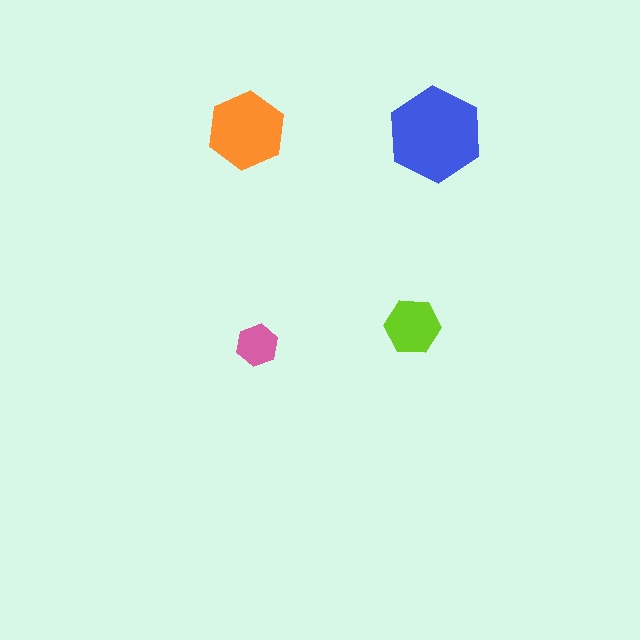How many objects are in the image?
There are 4 objects in the image.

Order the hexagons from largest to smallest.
the blue one, the orange one, the lime one, the pink one.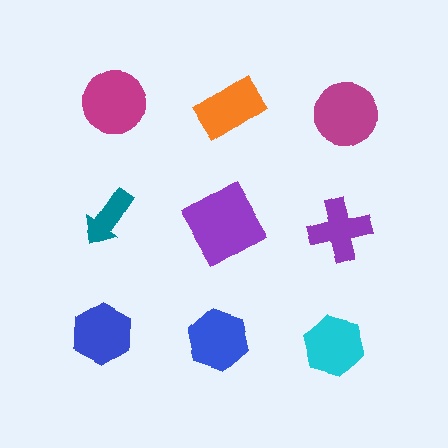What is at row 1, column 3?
A magenta circle.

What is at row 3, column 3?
A cyan hexagon.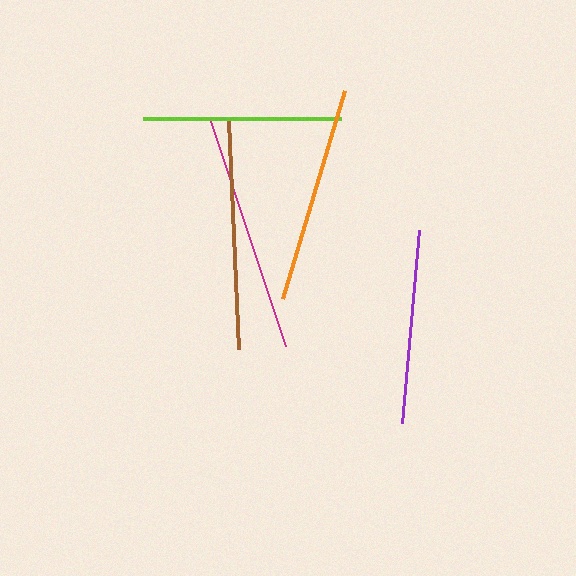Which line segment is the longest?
The magenta line is the longest at approximately 236 pixels.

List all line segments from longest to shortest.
From longest to shortest: magenta, brown, orange, lime, purple.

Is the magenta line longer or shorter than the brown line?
The magenta line is longer than the brown line.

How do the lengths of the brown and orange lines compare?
The brown and orange lines are approximately the same length.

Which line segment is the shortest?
The purple line is the shortest at approximately 194 pixels.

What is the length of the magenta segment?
The magenta segment is approximately 236 pixels long.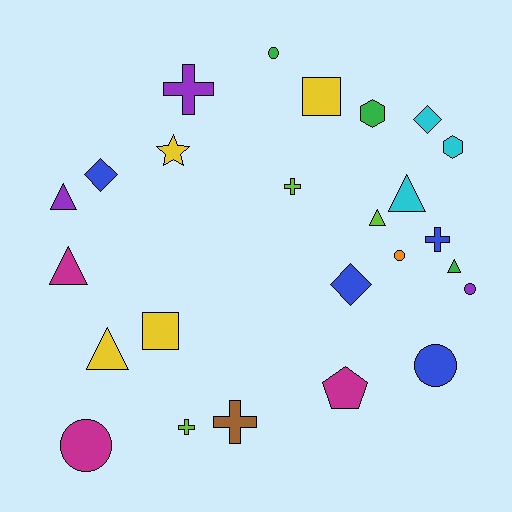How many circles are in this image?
There are 5 circles.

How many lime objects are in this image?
There are 3 lime objects.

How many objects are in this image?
There are 25 objects.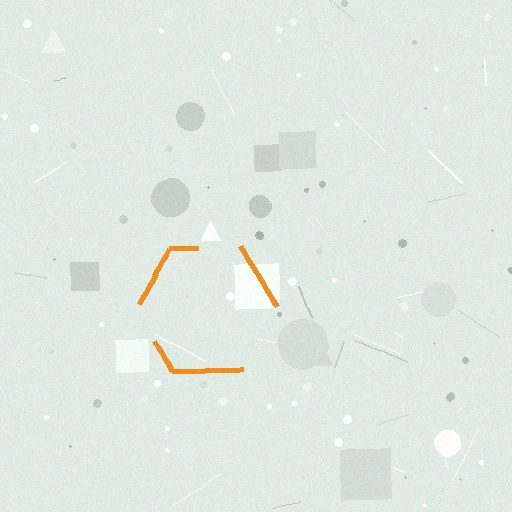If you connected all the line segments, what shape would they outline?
They would outline a hexagon.